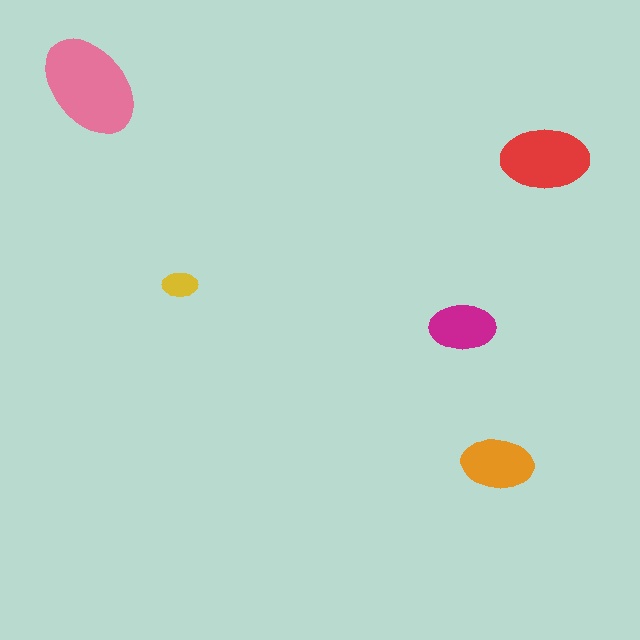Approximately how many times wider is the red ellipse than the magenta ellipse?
About 1.5 times wider.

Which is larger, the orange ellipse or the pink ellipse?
The pink one.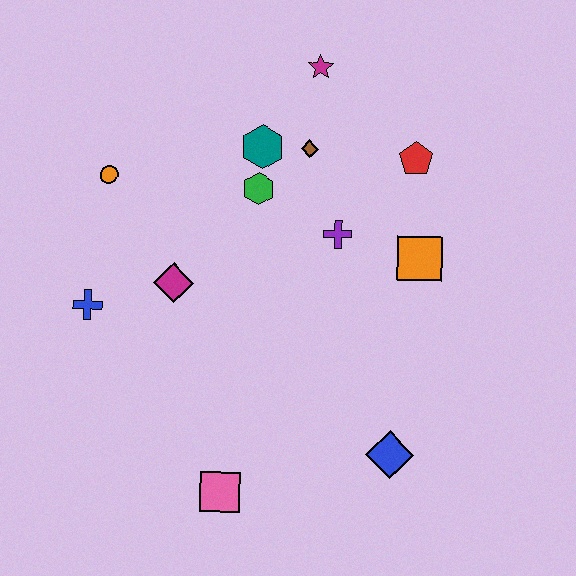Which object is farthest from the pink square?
The magenta star is farthest from the pink square.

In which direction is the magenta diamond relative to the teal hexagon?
The magenta diamond is below the teal hexagon.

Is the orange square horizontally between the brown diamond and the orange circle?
No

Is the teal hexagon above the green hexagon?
Yes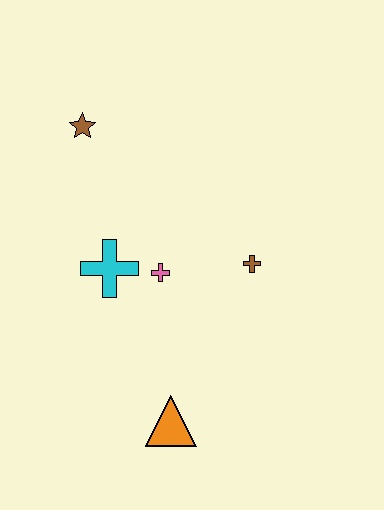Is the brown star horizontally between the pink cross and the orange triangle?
No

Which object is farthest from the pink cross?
The brown star is farthest from the pink cross.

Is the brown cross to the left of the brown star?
No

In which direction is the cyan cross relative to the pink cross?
The cyan cross is to the left of the pink cross.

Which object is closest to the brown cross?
The pink cross is closest to the brown cross.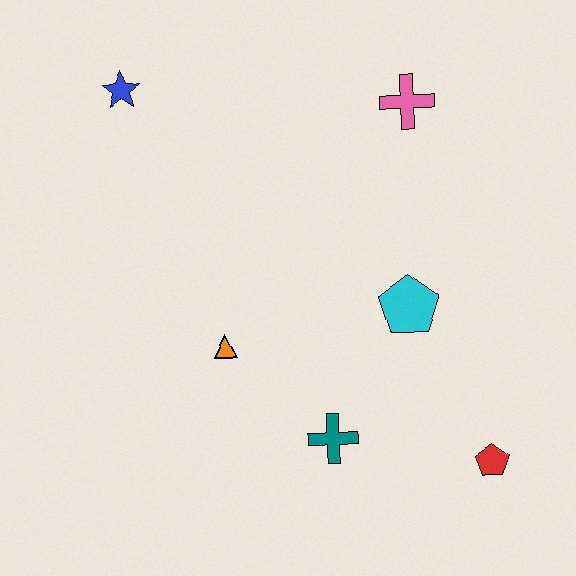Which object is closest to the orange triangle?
The teal cross is closest to the orange triangle.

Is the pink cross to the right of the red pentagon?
No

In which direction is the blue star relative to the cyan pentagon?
The blue star is to the left of the cyan pentagon.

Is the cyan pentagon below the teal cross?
No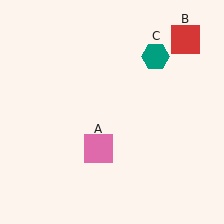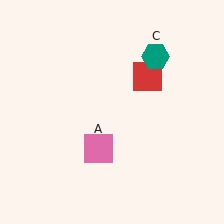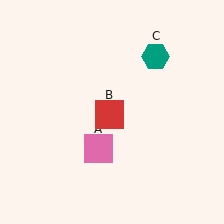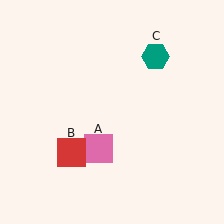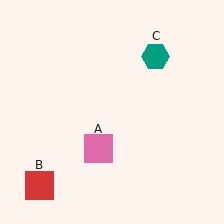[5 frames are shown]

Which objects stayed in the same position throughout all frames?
Pink square (object A) and teal hexagon (object C) remained stationary.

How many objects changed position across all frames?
1 object changed position: red square (object B).